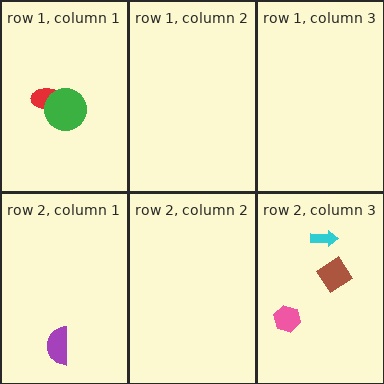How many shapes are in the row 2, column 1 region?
1.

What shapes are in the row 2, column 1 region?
The purple semicircle.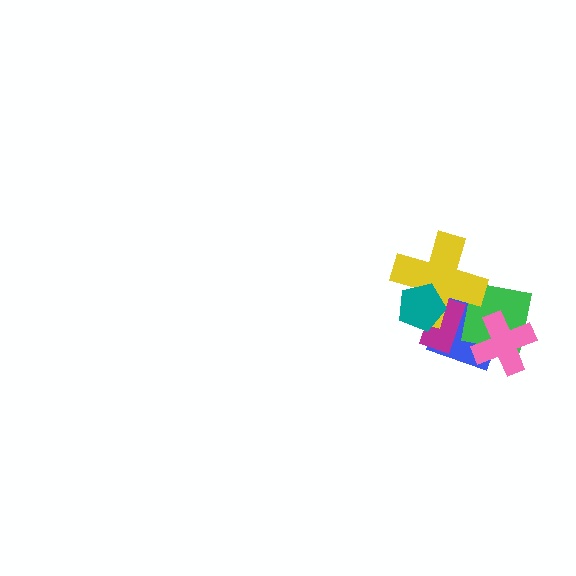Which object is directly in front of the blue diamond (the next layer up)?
The green square is directly in front of the blue diamond.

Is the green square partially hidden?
Yes, it is partially covered by another shape.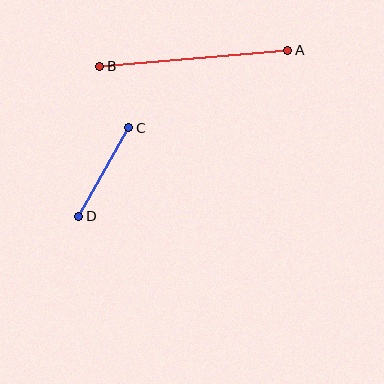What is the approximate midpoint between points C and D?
The midpoint is at approximately (104, 172) pixels.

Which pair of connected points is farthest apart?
Points A and B are farthest apart.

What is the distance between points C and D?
The distance is approximately 102 pixels.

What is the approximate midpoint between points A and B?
The midpoint is at approximately (194, 58) pixels.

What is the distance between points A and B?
The distance is approximately 189 pixels.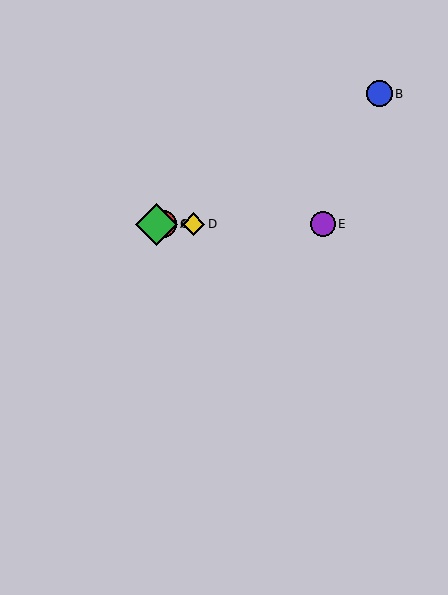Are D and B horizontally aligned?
No, D is at y≈224 and B is at y≈94.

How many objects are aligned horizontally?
4 objects (A, C, D, E) are aligned horizontally.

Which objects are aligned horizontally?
Objects A, C, D, E are aligned horizontally.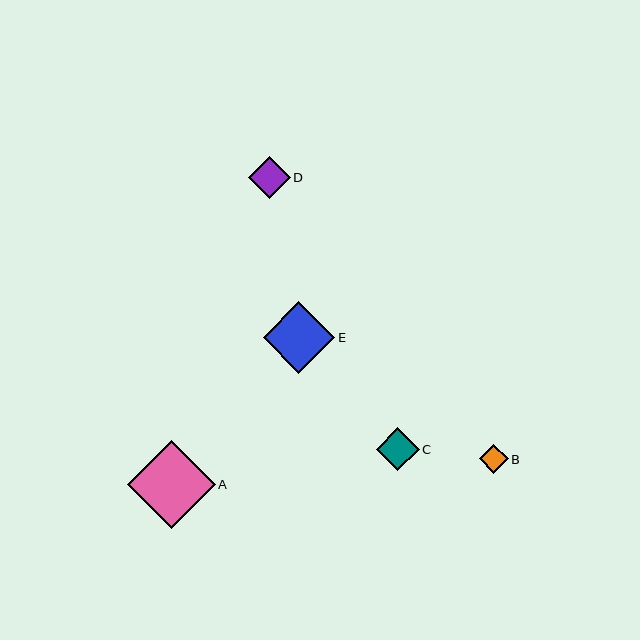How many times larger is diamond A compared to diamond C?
Diamond A is approximately 2.0 times the size of diamond C.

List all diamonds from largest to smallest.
From largest to smallest: A, E, C, D, B.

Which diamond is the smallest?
Diamond B is the smallest with a size of approximately 29 pixels.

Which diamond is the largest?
Diamond A is the largest with a size of approximately 88 pixels.